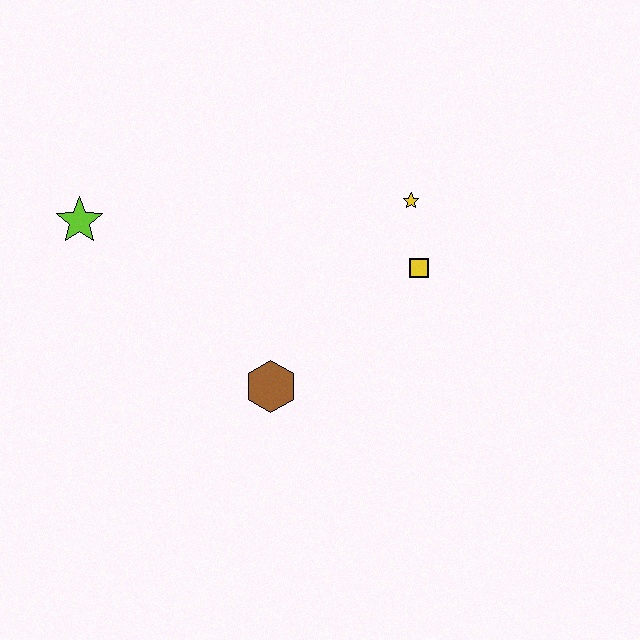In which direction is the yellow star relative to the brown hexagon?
The yellow star is above the brown hexagon.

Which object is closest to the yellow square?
The yellow star is closest to the yellow square.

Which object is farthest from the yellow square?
The lime star is farthest from the yellow square.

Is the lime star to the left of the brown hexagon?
Yes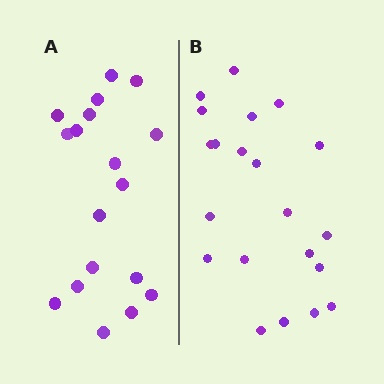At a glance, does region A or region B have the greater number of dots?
Region B (the right region) has more dots.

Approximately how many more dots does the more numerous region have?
Region B has just a few more — roughly 2 or 3 more dots than region A.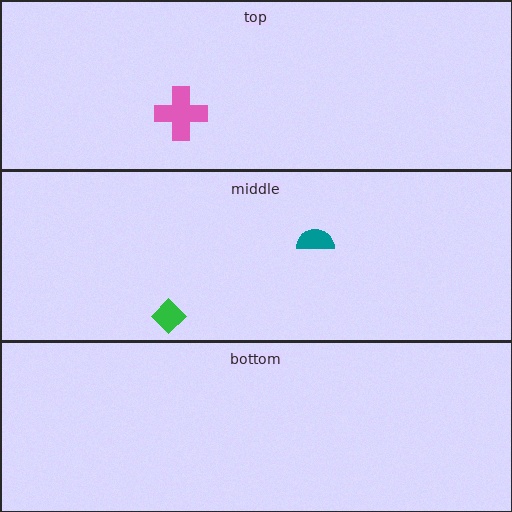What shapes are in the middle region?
The green diamond, the teal semicircle.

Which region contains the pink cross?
The top region.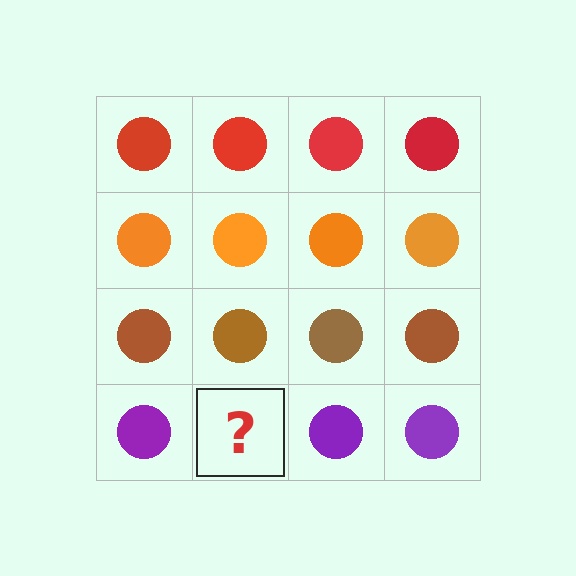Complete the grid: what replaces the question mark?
The question mark should be replaced with a purple circle.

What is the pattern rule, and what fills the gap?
The rule is that each row has a consistent color. The gap should be filled with a purple circle.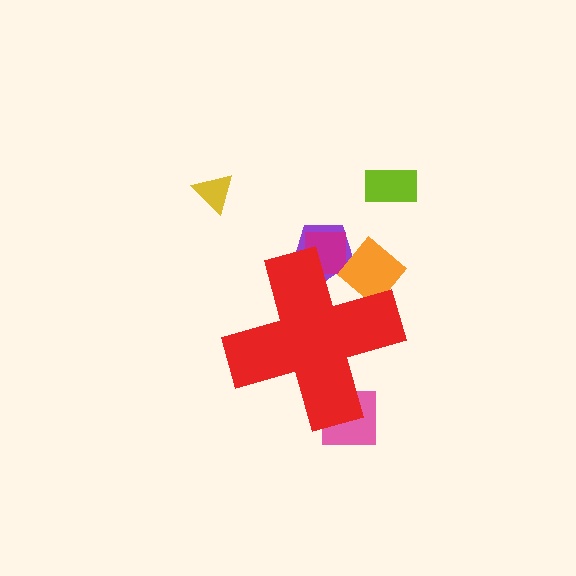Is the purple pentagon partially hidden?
Yes, the purple pentagon is partially hidden behind the red cross.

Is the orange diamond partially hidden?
Yes, the orange diamond is partially hidden behind the red cross.